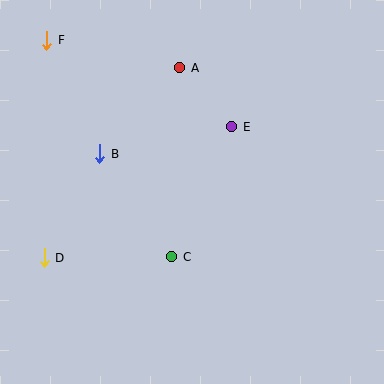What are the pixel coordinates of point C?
Point C is at (172, 257).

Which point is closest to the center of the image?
Point C at (172, 257) is closest to the center.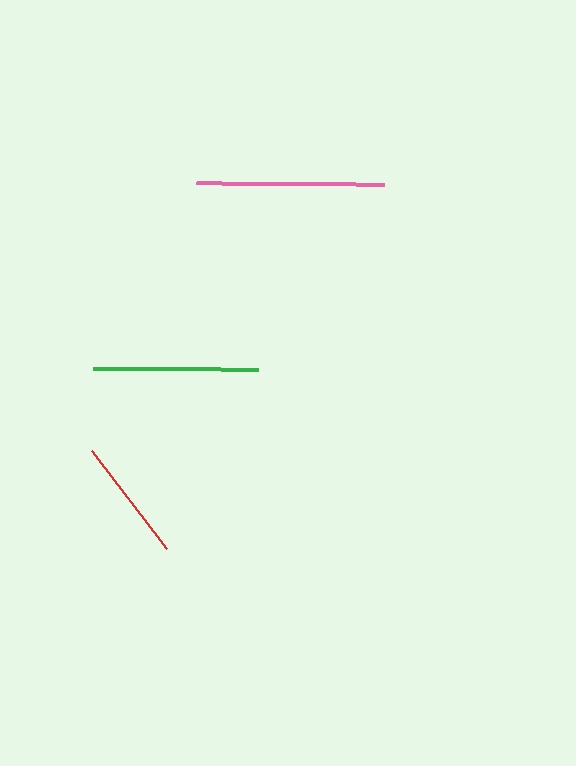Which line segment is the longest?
The pink line is the longest at approximately 188 pixels.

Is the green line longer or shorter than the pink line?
The pink line is longer than the green line.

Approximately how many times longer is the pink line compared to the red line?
The pink line is approximately 1.5 times the length of the red line.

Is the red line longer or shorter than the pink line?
The pink line is longer than the red line.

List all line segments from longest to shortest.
From longest to shortest: pink, green, red.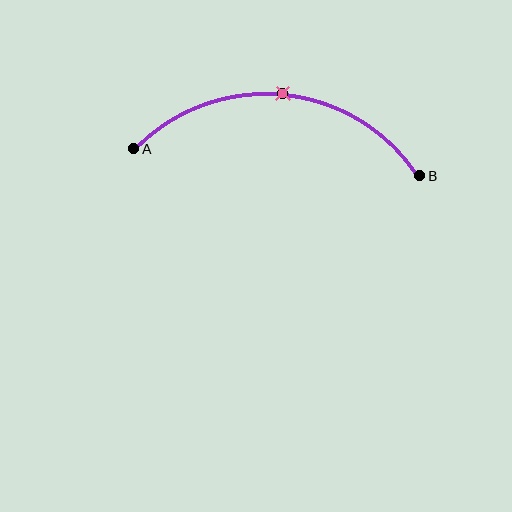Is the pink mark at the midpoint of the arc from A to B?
Yes. The pink mark lies on the arc at equal arc-length from both A and B — it is the arc midpoint.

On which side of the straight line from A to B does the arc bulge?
The arc bulges above the straight line connecting A and B.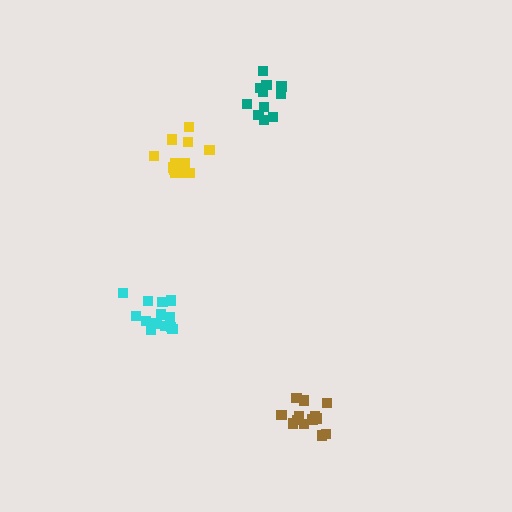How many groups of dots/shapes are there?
There are 4 groups.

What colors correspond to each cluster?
The clusters are colored: cyan, brown, yellow, teal.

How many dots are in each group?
Group 1: 14 dots, Group 2: 13 dots, Group 3: 12 dots, Group 4: 11 dots (50 total).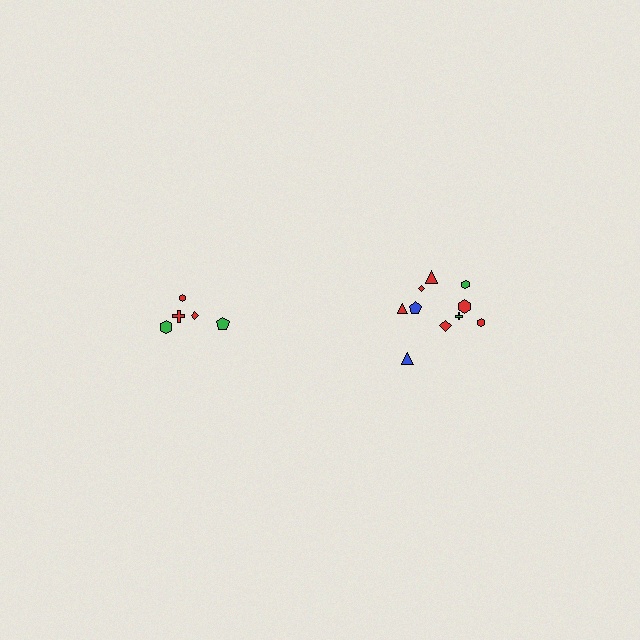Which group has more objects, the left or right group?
The right group.